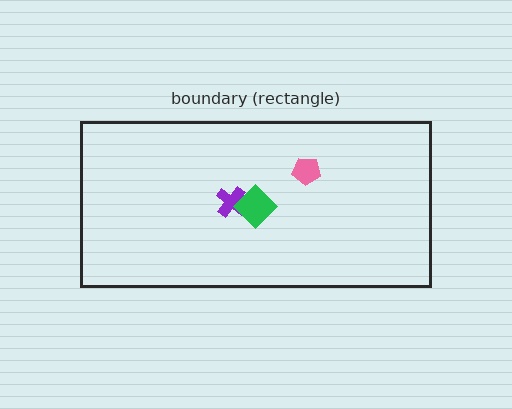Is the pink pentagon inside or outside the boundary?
Inside.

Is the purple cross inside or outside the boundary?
Inside.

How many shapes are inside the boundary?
3 inside, 0 outside.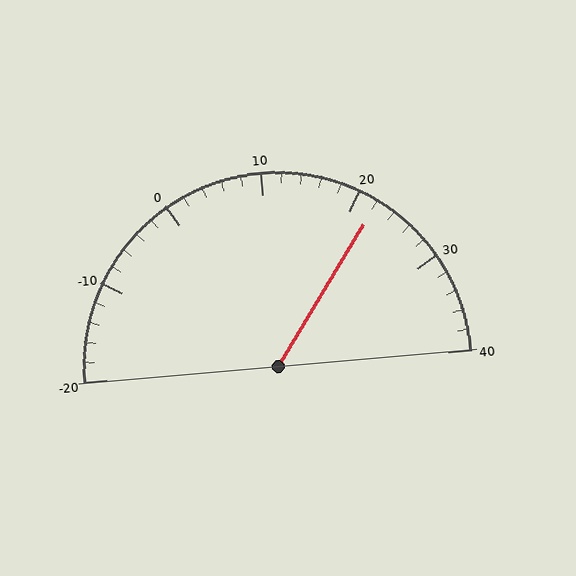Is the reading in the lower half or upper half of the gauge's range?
The reading is in the upper half of the range (-20 to 40).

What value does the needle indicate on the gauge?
The needle indicates approximately 22.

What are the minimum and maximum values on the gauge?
The gauge ranges from -20 to 40.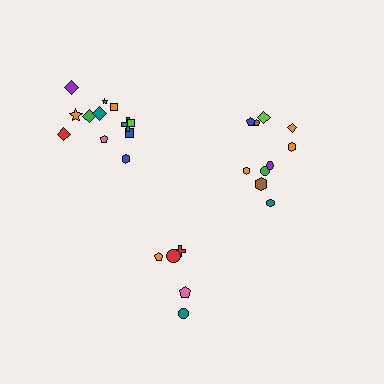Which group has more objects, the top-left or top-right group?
The top-left group.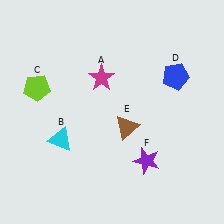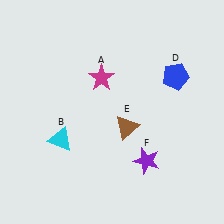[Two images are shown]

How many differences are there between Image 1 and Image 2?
There is 1 difference between the two images.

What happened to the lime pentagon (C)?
The lime pentagon (C) was removed in Image 2. It was in the top-left area of Image 1.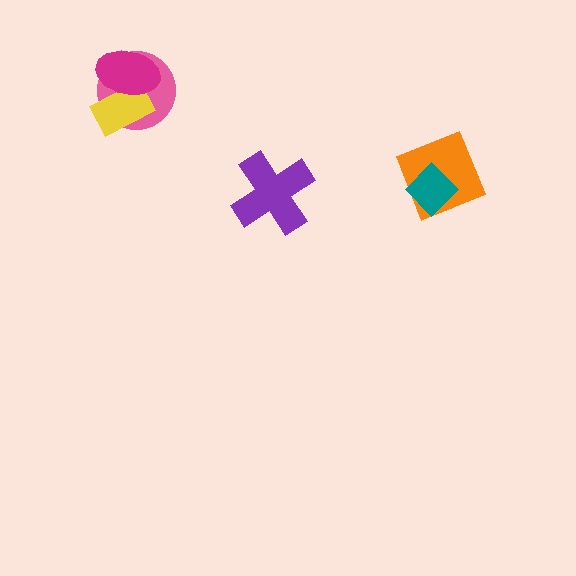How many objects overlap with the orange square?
1 object overlaps with the orange square.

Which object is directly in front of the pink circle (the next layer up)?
The yellow rectangle is directly in front of the pink circle.